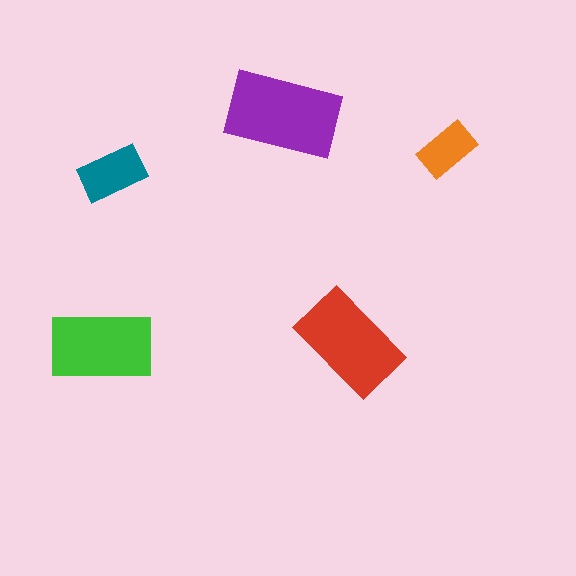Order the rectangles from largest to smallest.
the purple one, the red one, the green one, the teal one, the orange one.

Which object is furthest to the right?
The orange rectangle is rightmost.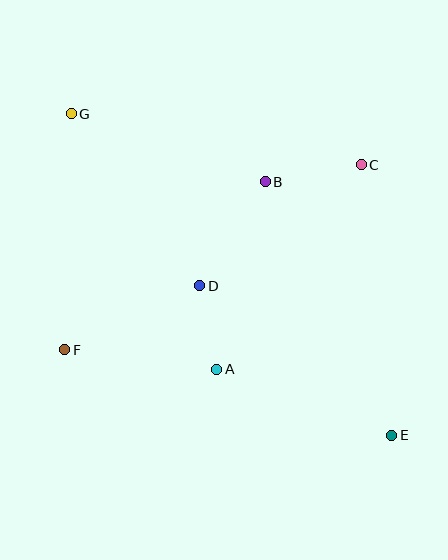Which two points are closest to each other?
Points A and D are closest to each other.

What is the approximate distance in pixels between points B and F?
The distance between B and F is approximately 261 pixels.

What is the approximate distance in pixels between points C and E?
The distance between C and E is approximately 272 pixels.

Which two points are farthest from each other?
Points E and G are farthest from each other.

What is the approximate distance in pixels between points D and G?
The distance between D and G is approximately 215 pixels.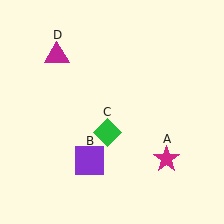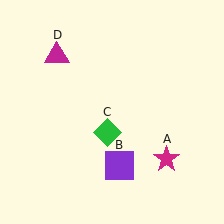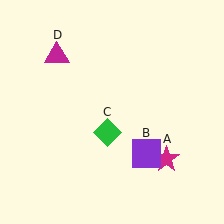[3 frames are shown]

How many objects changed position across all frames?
1 object changed position: purple square (object B).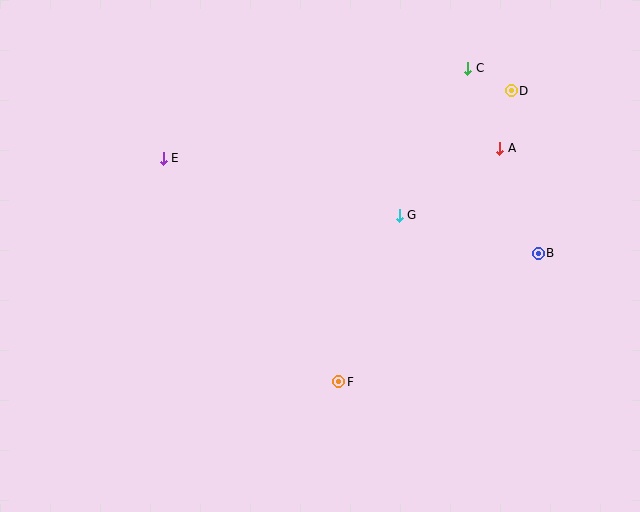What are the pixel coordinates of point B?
Point B is at (538, 253).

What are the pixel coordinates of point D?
Point D is at (511, 91).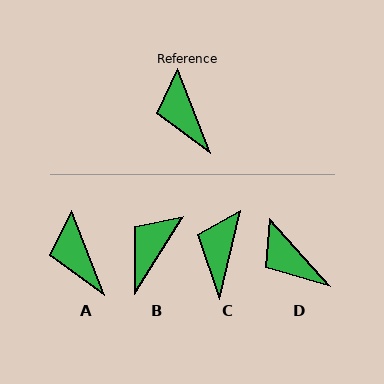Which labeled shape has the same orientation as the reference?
A.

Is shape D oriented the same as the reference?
No, it is off by about 20 degrees.